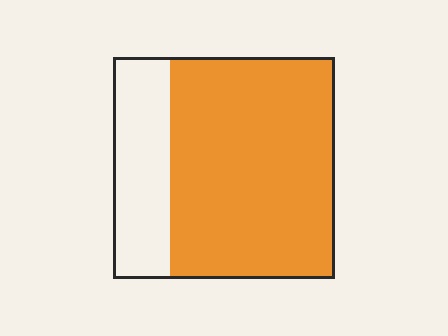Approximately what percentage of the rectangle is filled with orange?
Approximately 75%.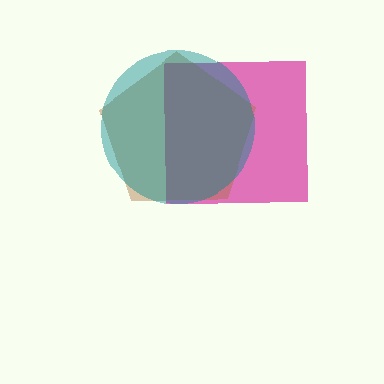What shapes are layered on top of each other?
The layered shapes are: a magenta square, a brown pentagon, a teal circle.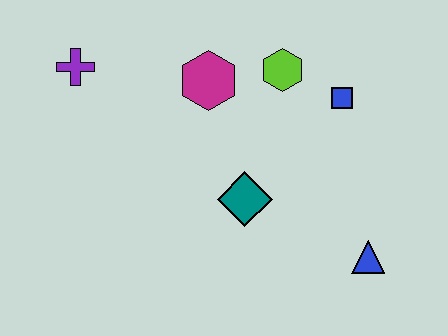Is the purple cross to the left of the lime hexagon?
Yes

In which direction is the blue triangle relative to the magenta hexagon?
The blue triangle is below the magenta hexagon.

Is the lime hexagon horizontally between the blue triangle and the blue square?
No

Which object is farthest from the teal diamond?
The purple cross is farthest from the teal diamond.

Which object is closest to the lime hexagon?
The blue square is closest to the lime hexagon.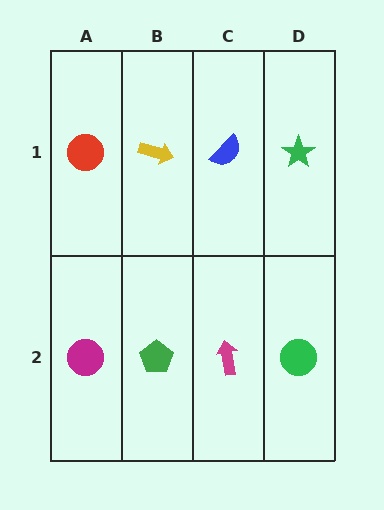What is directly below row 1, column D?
A green circle.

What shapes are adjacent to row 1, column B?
A green pentagon (row 2, column B), a red circle (row 1, column A), a blue semicircle (row 1, column C).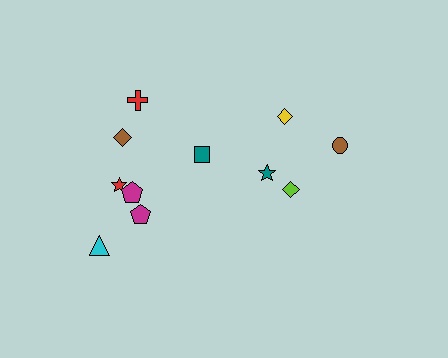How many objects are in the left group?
There are 7 objects.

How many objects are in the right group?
There are 4 objects.